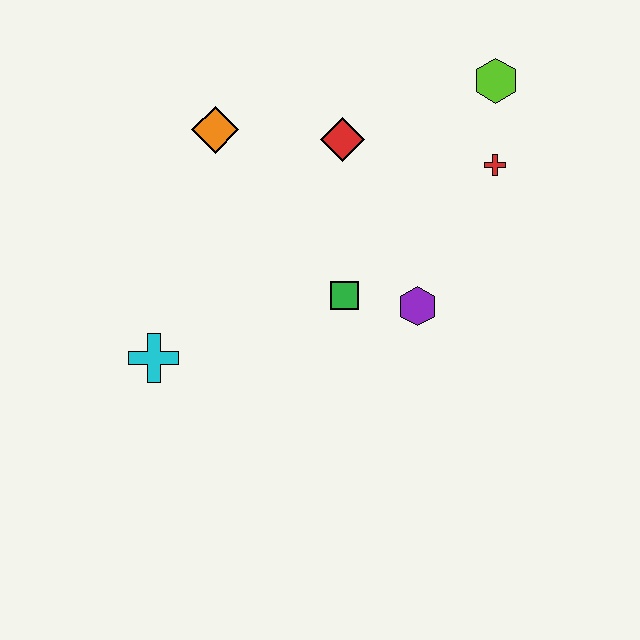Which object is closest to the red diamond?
The orange diamond is closest to the red diamond.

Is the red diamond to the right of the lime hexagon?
No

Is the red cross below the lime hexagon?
Yes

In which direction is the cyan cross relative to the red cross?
The cyan cross is to the left of the red cross.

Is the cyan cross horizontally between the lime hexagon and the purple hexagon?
No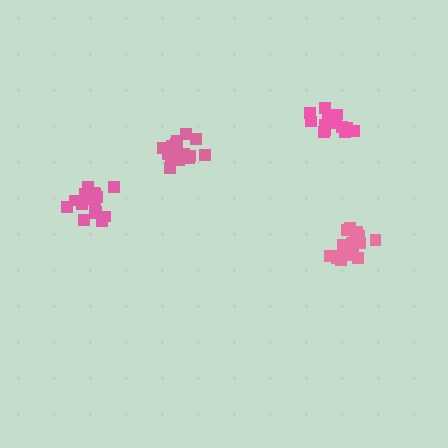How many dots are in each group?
Group 1: 18 dots, Group 2: 15 dots, Group 3: 18 dots, Group 4: 16 dots (67 total).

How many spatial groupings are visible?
There are 4 spatial groupings.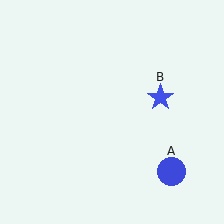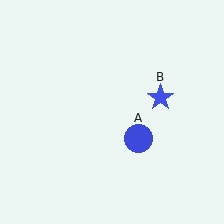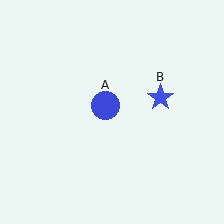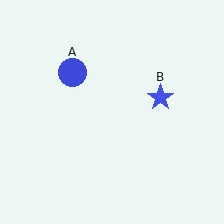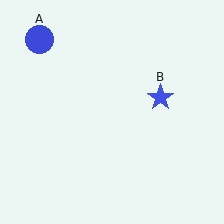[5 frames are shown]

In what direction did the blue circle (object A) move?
The blue circle (object A) moved up and to the left.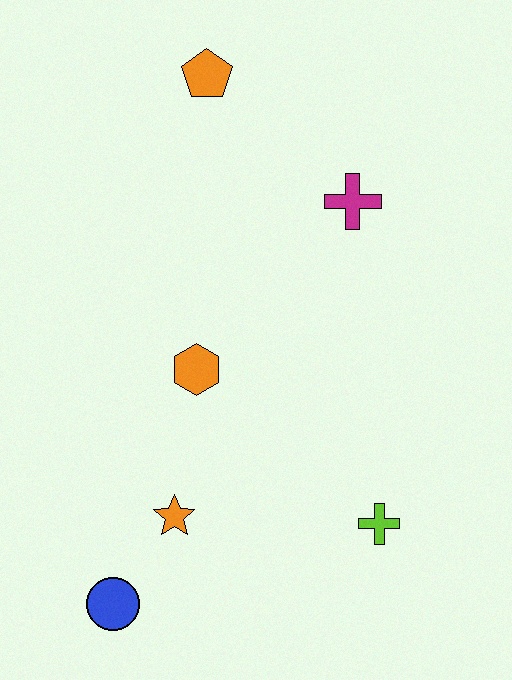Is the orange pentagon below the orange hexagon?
No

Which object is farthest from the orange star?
The orange pentagon is farthest from the orange star.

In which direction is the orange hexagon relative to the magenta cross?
The orange hexagon is below the magenta cross.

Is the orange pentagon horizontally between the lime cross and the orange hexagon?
Yes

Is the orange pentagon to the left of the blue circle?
No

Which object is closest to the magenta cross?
The orange pentagon is closest to the magenta cross.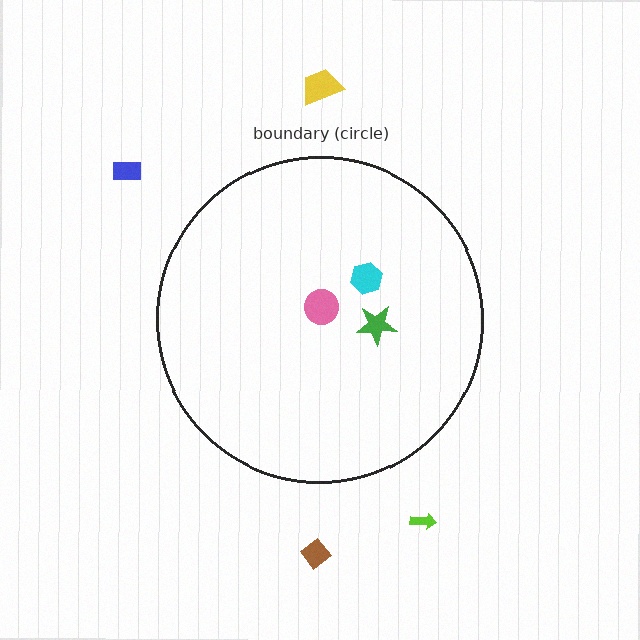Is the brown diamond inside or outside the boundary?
Outside.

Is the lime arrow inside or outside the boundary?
Outside.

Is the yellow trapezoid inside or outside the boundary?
Outside.